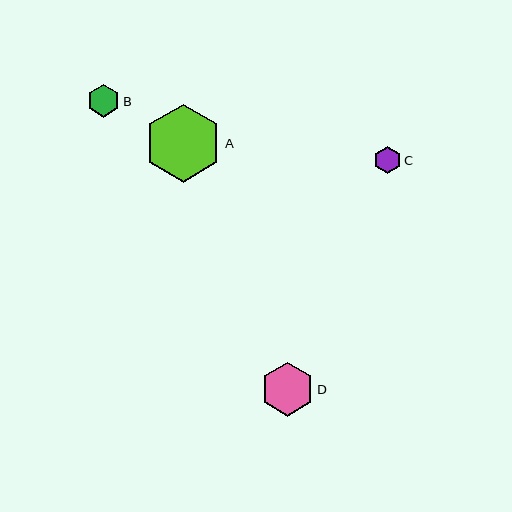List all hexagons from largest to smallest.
From largest to smallest: A, D, B, C.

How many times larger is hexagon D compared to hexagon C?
Hexagon D is approximately 1.9 times the size of hexagon C.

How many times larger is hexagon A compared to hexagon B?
Hexagon A is approximately 2.4 times the size of hexagon B.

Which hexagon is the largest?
Hexagon A is the largest with a size of approximately 78 pixels.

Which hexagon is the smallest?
Hexagon C is the smallest with a size of approximately 28 pixels.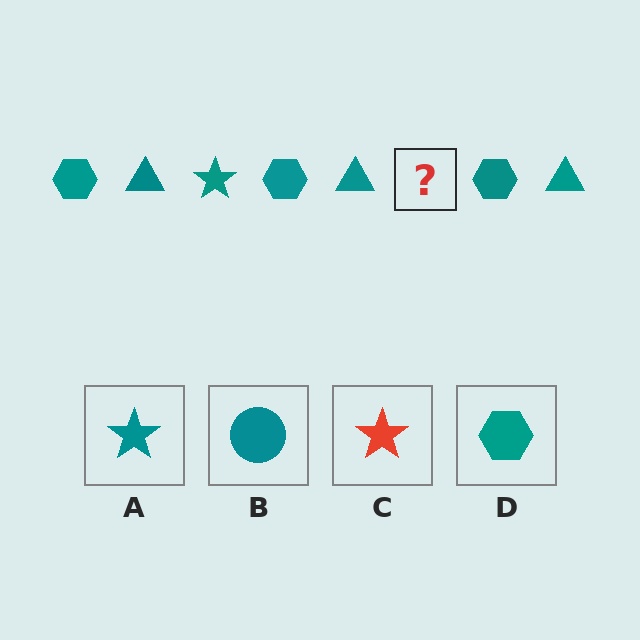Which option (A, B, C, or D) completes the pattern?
A.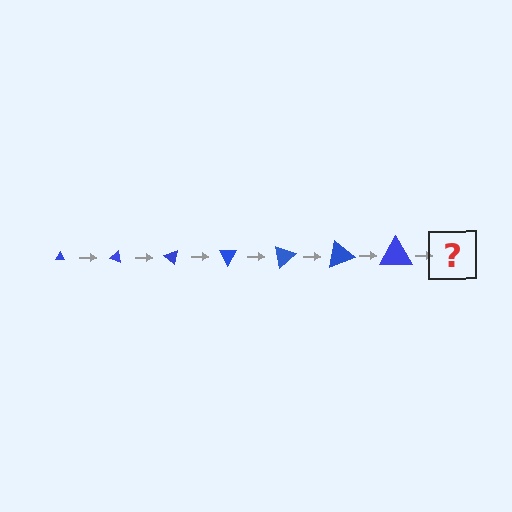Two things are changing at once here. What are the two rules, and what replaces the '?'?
The two rules are that the triangle grows larger each step and it rotates 20 degrees each step. The '?' should be a triangle, larger than the previous one and rotated 140 degrees from the start.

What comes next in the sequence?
The next element should be a triangle, larger than the previous one and rotated 140 degrees from the start.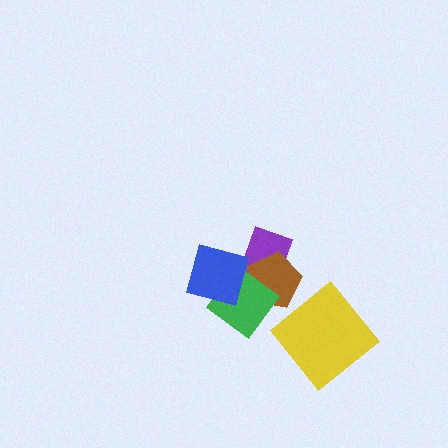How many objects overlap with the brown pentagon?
3 objects overlap with the brown pentagon.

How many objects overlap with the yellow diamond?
0 objects overlap with the yellow diamond.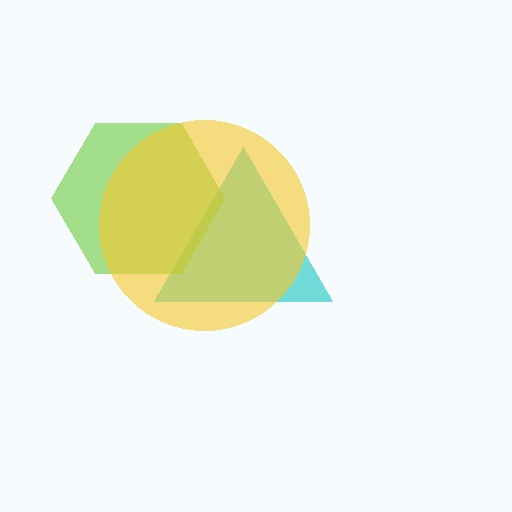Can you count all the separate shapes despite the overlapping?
Yes, there are 3 separate shapes.